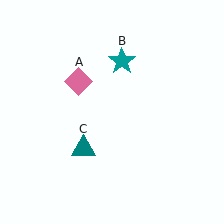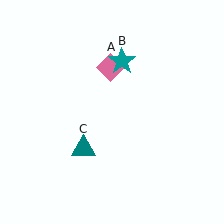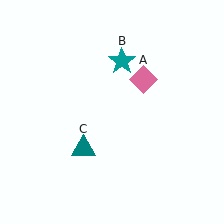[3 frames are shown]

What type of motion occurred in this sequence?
The pink diamond (object A) rotated clockwise around the center of the scene.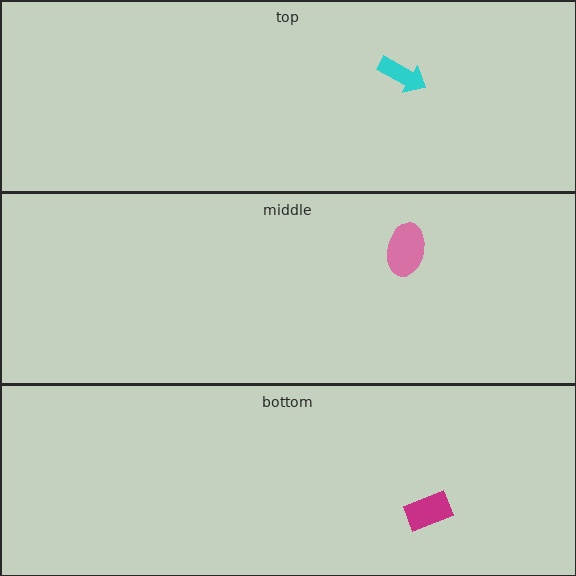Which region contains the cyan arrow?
The top region.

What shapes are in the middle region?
The pink ellipse.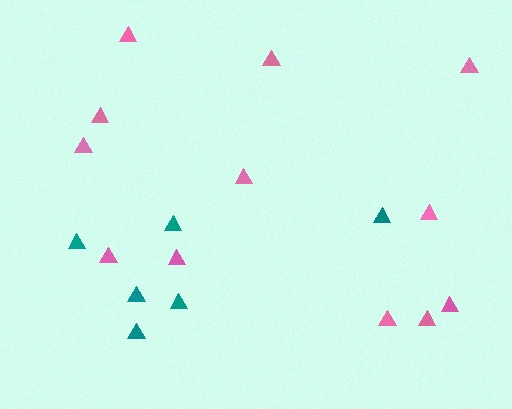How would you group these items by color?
There are 2 groups: one group of pink triangles (12) and one group of teal triangles (6).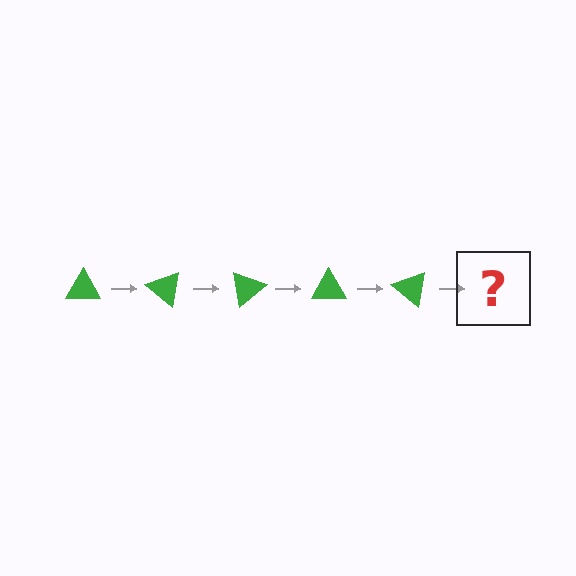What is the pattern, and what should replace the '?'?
The pattern is that the triangle rotates 40 degrees each step. The '?' should be a green triangle rotated 200 degrees.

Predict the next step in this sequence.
The next step is a green triangle rotated 200 degrees.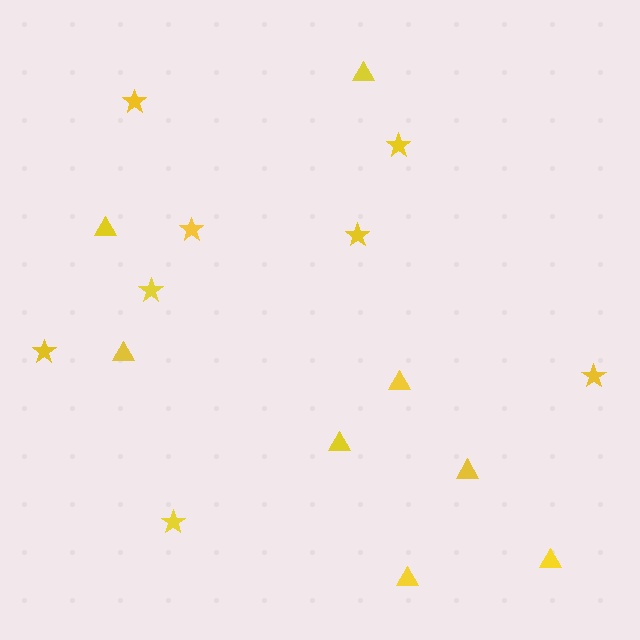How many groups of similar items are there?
There are 2 groups: one group of stars (8) and one group of triangles (8).